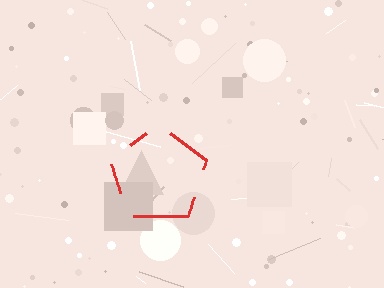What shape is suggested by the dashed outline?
The dashed outline suggests a pentagon.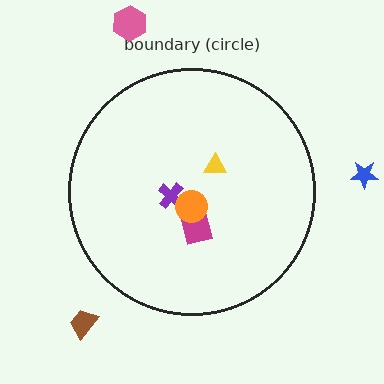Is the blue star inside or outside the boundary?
Outside.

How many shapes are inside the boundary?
4 inside, 3 outside.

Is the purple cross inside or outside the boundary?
Inside.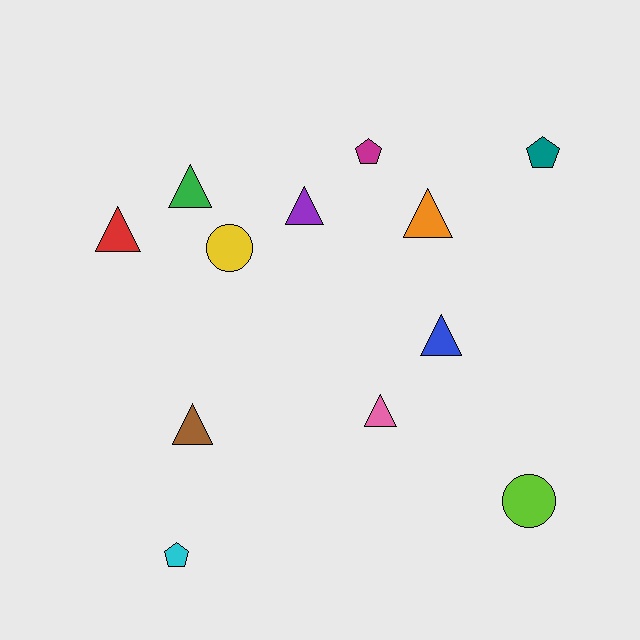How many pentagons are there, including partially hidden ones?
There are 3 pentagons.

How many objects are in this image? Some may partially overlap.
There are 12 objects.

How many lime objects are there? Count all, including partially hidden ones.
There is 1 lime object.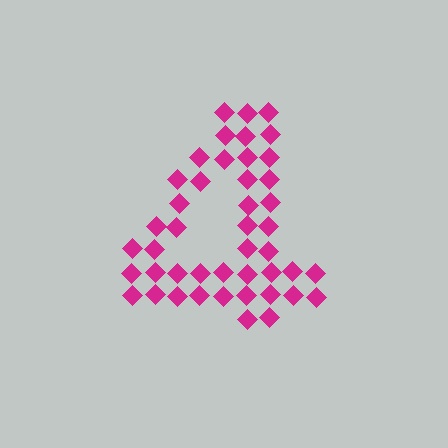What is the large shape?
The large shape is the digit 4.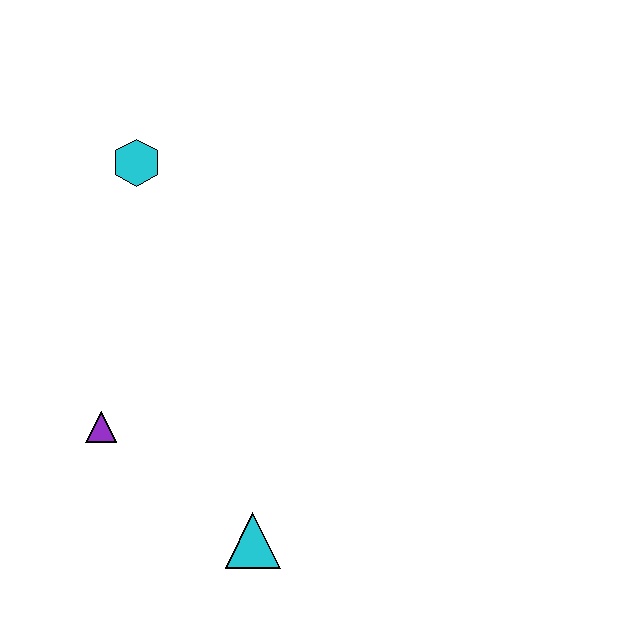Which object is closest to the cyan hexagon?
The purple triangle is closest to the cyan hexagon.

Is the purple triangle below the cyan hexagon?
Yes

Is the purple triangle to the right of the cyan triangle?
No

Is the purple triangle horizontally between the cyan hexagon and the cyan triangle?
No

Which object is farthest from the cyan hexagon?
The cyan triangle is farthest from the cyan hexagon.